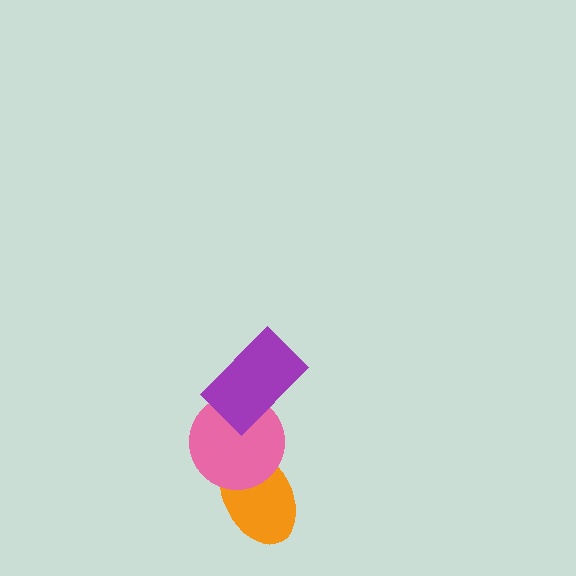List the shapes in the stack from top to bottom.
From top to bottom: the purple rectangle, the pink circle, the orange ellipse.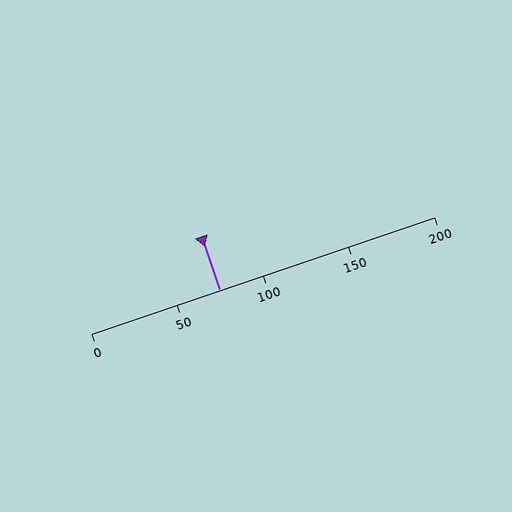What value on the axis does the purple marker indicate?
The marker indicates approximately 75.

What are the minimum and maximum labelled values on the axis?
The axis runs from 0 to 200.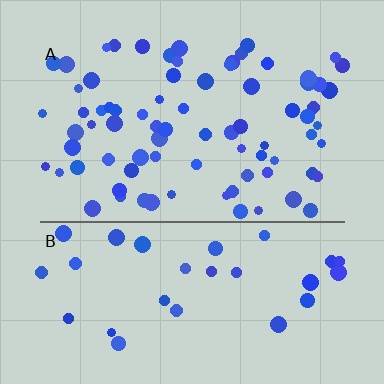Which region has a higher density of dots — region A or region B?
A (the top).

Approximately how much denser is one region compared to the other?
Approximately 2.4× — region A over region B.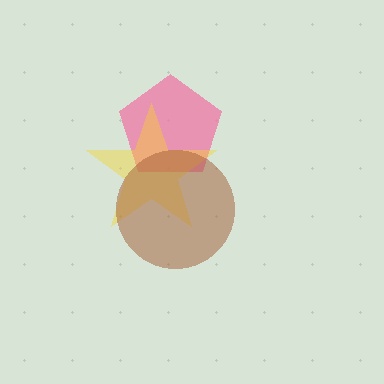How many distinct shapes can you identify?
There are 3 distinct shapes: a pink pentagon, a yellow star, a brown circle.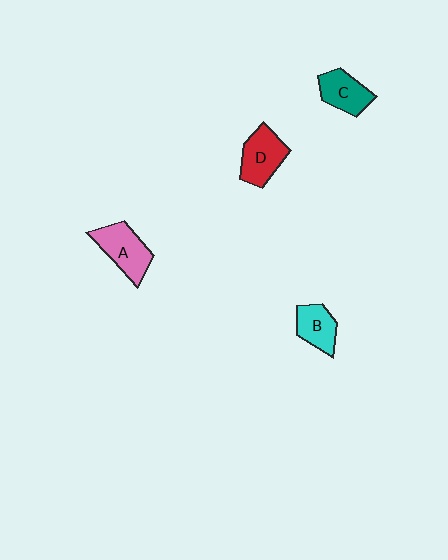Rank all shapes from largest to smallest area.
From largest to smallest: A (pink), D (red), C (teal), B (cyan).